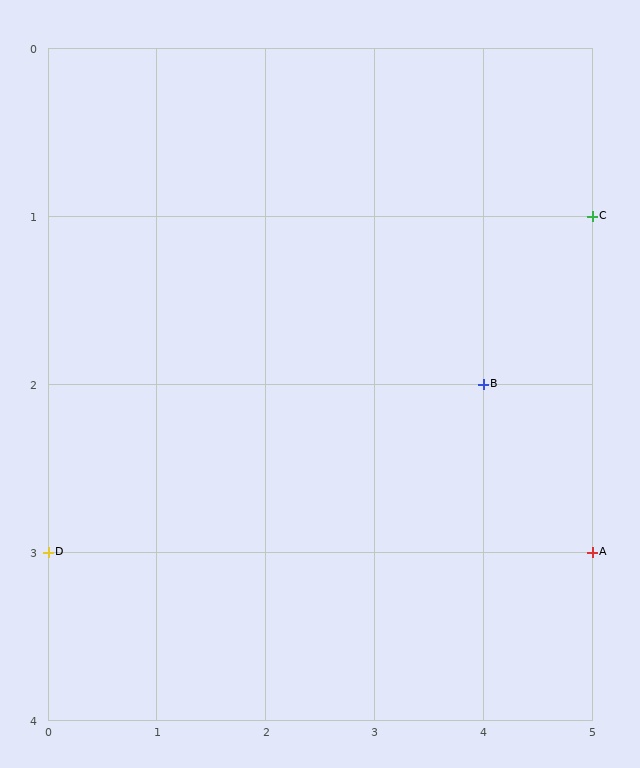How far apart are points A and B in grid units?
Points A and B are 1 column and 1 row apart (about 1.4 grid units diagonally).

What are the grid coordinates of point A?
Point A is at grid coordinates (5, 3).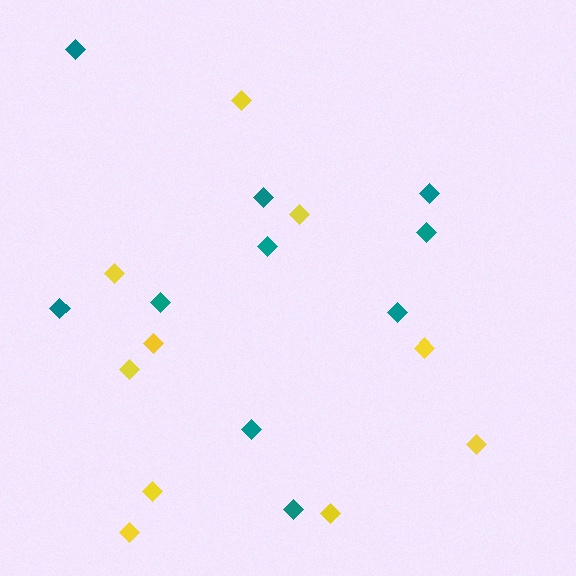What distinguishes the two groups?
There are 2 groups: one group of teal diamonds (10) and one group of yellow diamonds (10).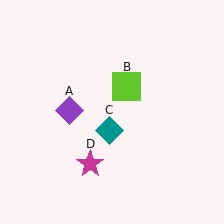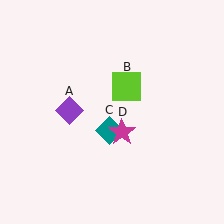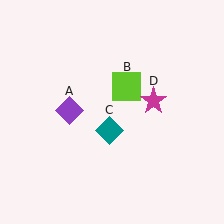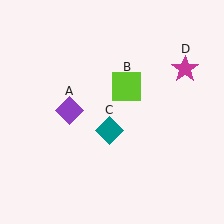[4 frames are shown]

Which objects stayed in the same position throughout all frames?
Purple diamond (object A) and lime square (object B) and teal diamond (object C) remained stationary.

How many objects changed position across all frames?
1 object changed position: magenta star (object D).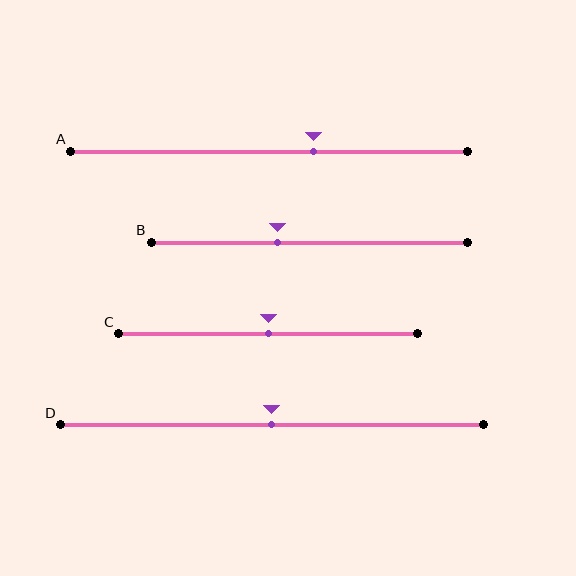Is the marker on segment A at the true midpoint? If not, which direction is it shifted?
No, the marker on segment A is shifted to the right by about 11% of the segment length.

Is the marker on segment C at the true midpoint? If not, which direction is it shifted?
Yes, the marker on segment C is at the true midpoint.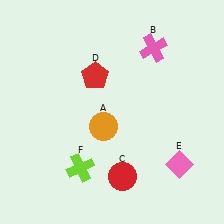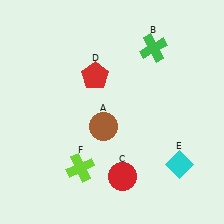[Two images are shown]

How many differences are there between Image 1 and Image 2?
There are 3 differences between the two images.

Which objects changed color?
A changed from orange to brown. B changed from pink to green. E changed from pink to cyan.